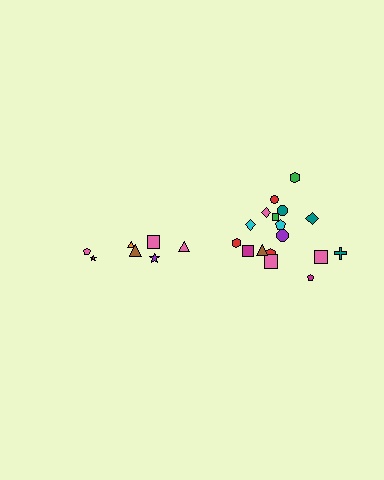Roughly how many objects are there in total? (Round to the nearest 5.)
Roughly 25 objects in total.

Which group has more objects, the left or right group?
The right group.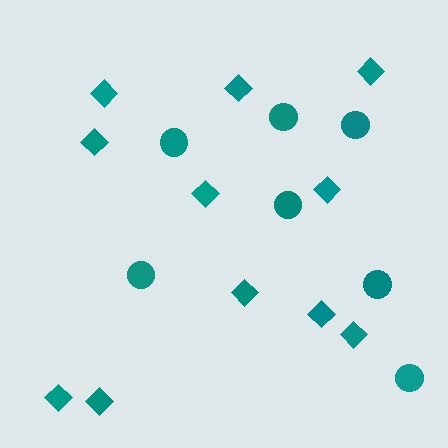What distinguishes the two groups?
There are 2 groups: one group of diamonds (11) and one group of circles (7).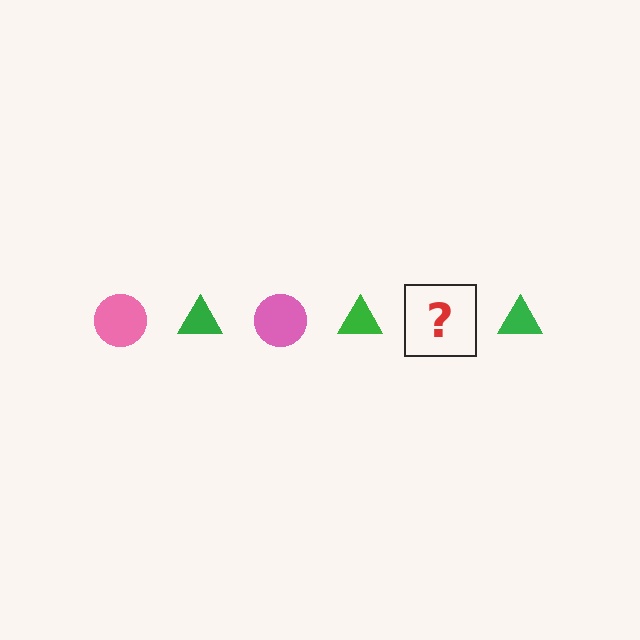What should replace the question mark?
The question mark should be replaced with a pink circle.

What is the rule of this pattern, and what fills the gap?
The rule is that the pattern alternates between pink circle and green triangle. The gap should be filled with a pink circle.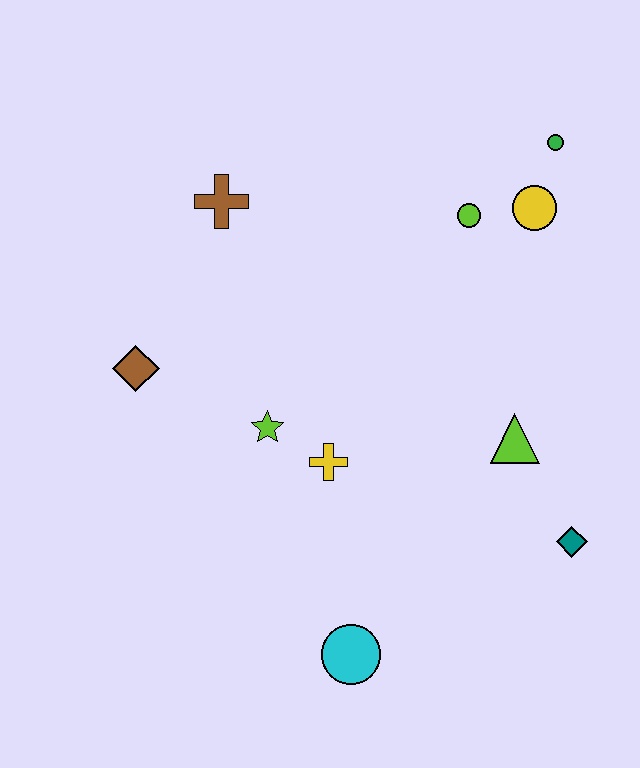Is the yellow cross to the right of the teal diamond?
No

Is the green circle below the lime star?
No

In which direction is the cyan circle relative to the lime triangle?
The cyan circle is below the lime triangle.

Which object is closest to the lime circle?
The yellow circle is closest to the lime circle.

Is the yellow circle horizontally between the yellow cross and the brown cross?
No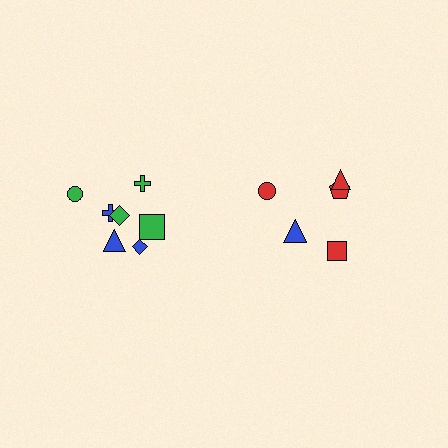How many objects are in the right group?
There are 5 objects.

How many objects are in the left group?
There are 7 objects.